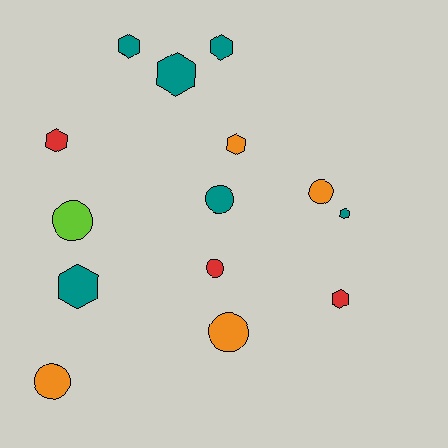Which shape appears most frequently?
Hexagon, with 8 objects.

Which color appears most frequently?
Teal, with 6 objects.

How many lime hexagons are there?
There are no lime hexagons.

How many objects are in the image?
There are 14 objects.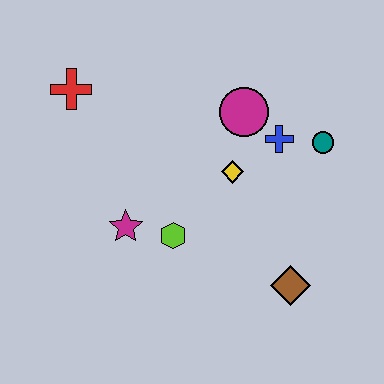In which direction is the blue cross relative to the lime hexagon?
The blue cross is to the right of the lime hexagon.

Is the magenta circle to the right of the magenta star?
Yes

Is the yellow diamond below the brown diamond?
No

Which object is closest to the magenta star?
The lime hexagon is closest to the magenta star.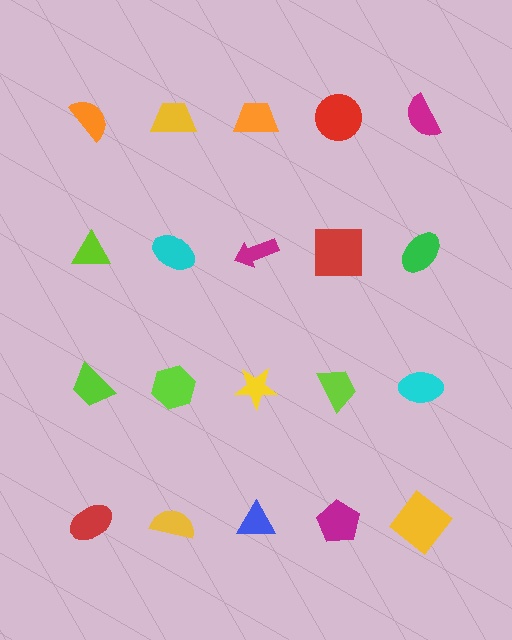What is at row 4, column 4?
A magenta pentagon.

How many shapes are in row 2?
5 shapes.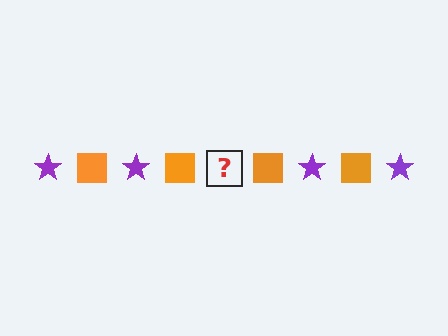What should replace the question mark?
The question mark should be replaced with a purple star.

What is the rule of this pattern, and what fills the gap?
The rule is that the pattern alternates between purple star and orange square. The gap should be filled with a purple star.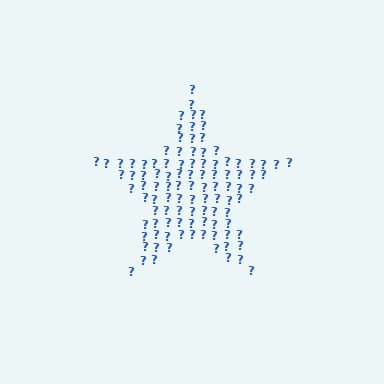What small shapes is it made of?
It is made of small question marks.